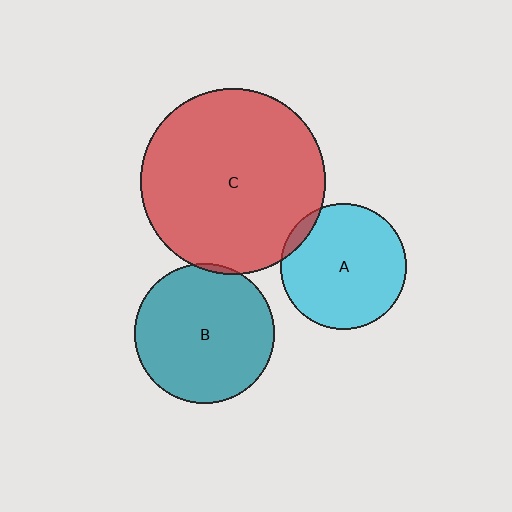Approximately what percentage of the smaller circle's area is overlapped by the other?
Approximately 5%.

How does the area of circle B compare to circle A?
Approximately 1.2 times.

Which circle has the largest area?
Circle C (red).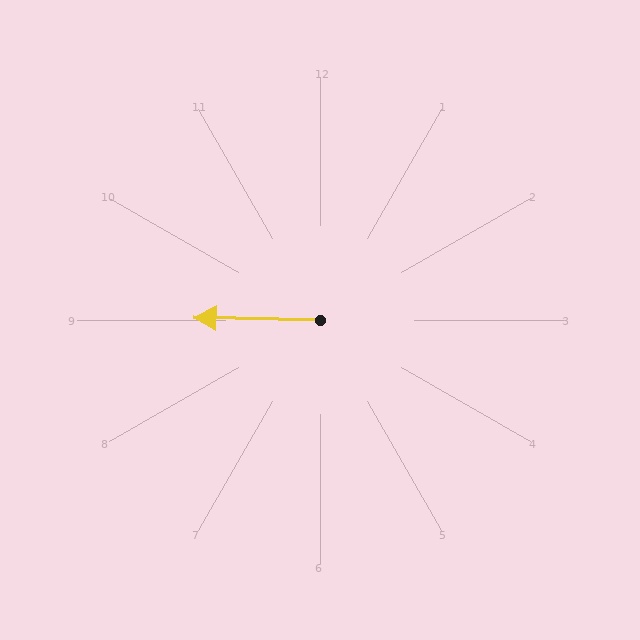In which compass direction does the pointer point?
West.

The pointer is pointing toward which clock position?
Roughly 9 o'clock.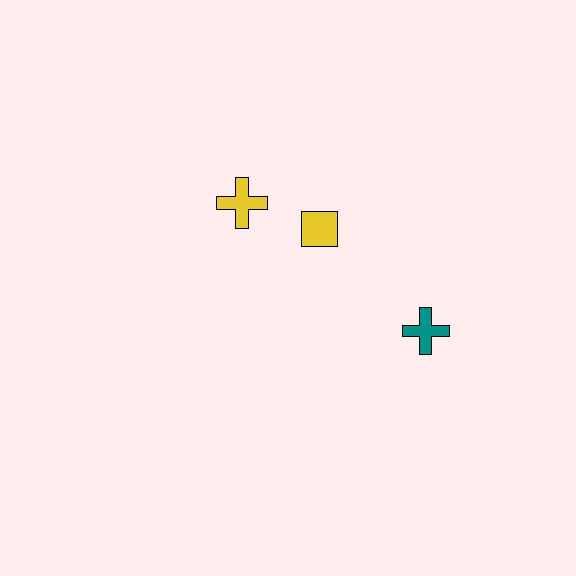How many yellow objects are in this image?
There are 2 yellow objects.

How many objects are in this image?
There are 3 objects.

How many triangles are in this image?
There are no triangles.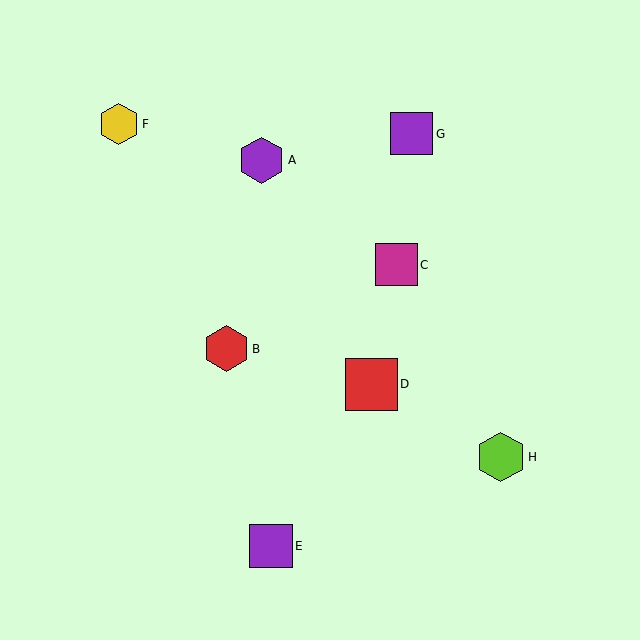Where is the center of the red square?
The center of the red square is at (371, 384).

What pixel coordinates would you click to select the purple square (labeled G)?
Click at (412, 134) to select the purple square G.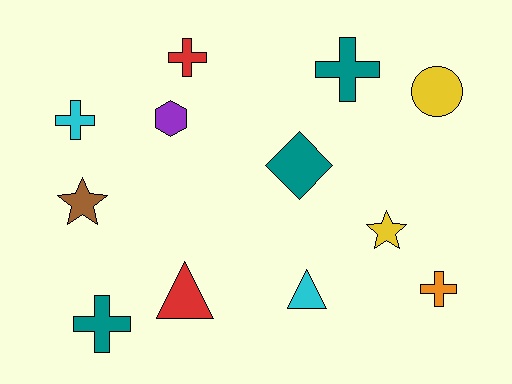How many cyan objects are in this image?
There are 2 cyan objects.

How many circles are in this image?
There is 1 circle.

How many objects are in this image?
There are 12 objects.